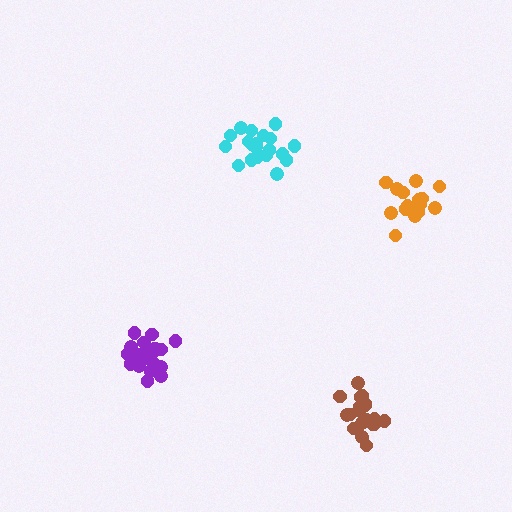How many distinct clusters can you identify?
There are 4 distinct clusters.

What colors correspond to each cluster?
The clusters are colored: orange, purple, brown, cyan.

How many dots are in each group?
Group 1: 15 dots, Group 2: 21 dots, Group 3: 19 dots, Group 4: 21 dots (76 total).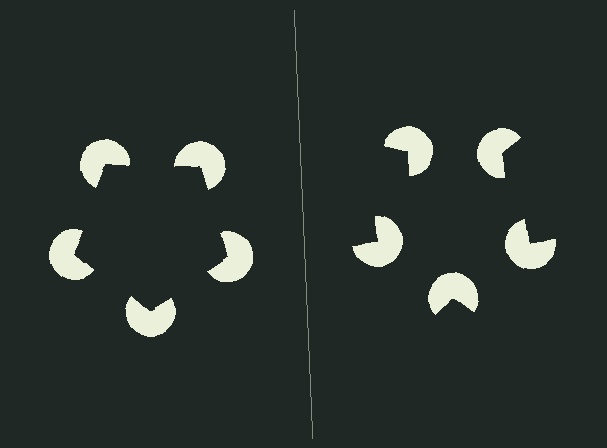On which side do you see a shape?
An illusory pentagon appears on the left side. On the right side the wedge cuts are rotated, so no coherent shape forms.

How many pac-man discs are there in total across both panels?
10 — 5 on each side.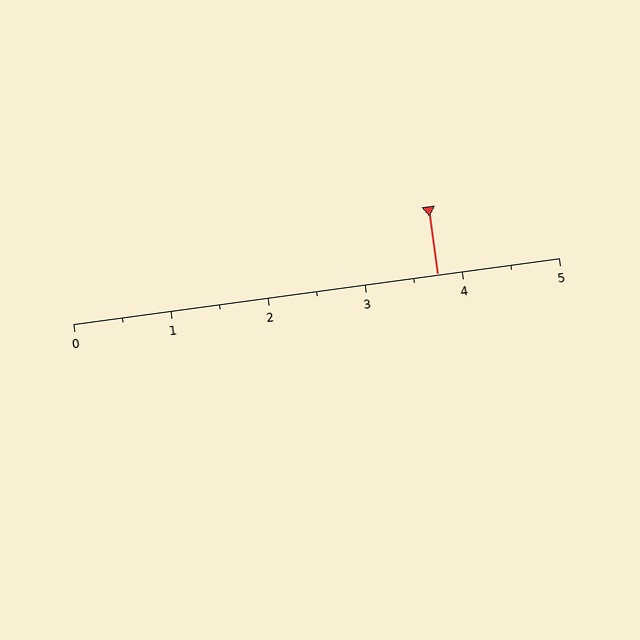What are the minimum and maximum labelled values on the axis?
The axis runs from 0 to 5.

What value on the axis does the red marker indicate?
The marker indicates approximately 3.8.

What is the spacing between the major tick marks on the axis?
The major ticks are spaced 1 apart.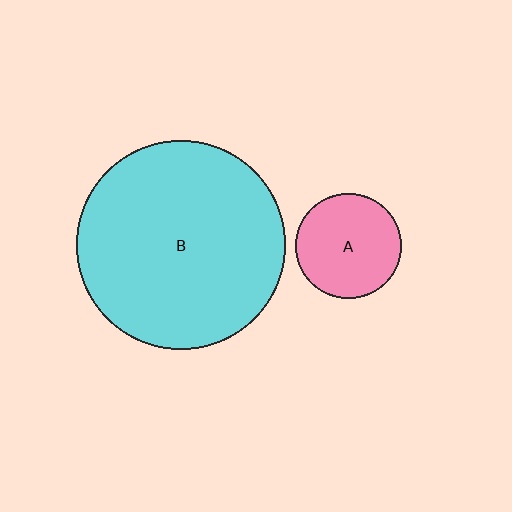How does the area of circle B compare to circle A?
Approximately 3.9 times.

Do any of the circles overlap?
No, none of the circles overlap.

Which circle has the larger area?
Circle B (cyan).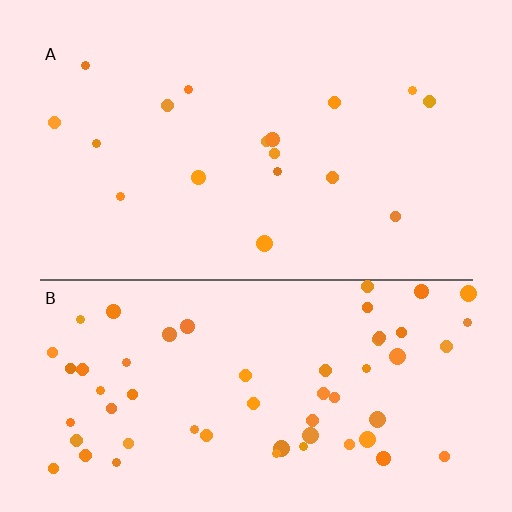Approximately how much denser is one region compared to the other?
Approximately 3.3× — region B over region A.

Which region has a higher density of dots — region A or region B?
B (the bottom).